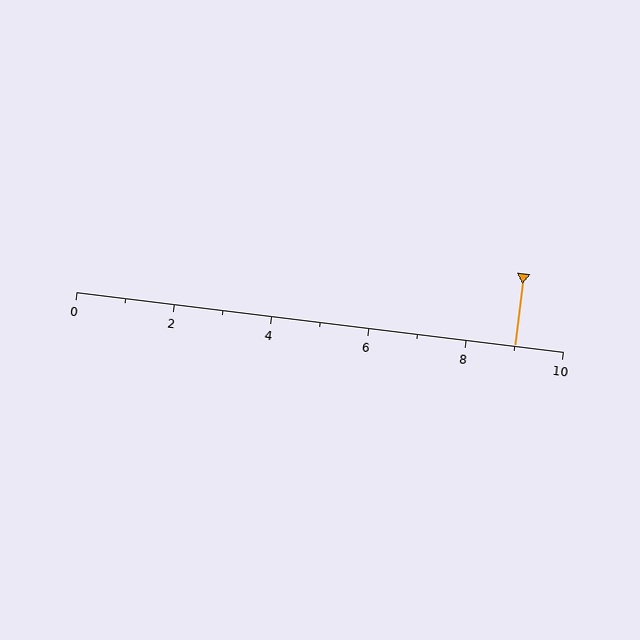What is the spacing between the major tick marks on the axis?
The major ticks are spaced 2 apart.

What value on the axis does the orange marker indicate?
The marker indicates approximately 9.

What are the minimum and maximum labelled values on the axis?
The axis runs from 0 to 10.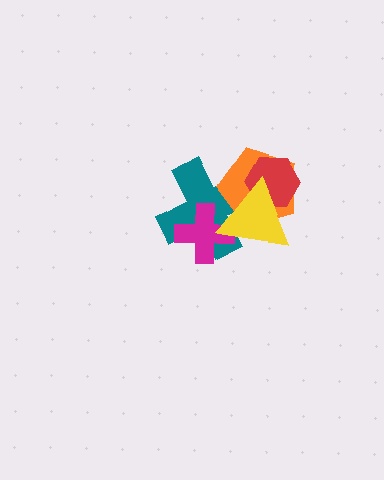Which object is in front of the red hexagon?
The yellow triangle is in front of the red hexagon.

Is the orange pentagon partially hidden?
Yes, it is partially covered by another shape.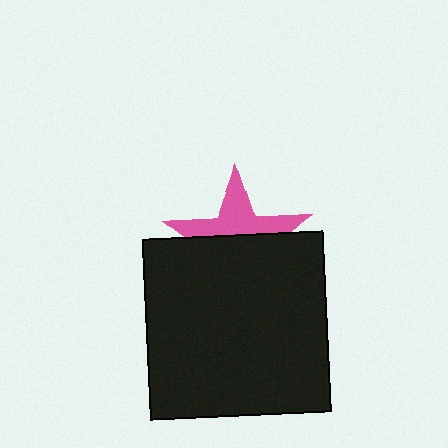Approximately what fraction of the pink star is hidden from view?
Roughly 55% of the pink star is hidden behind the black square.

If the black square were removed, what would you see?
You would see the complete pink star.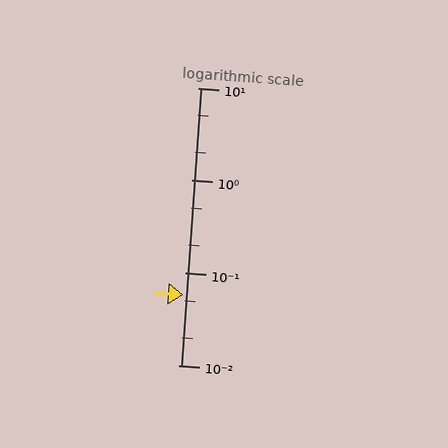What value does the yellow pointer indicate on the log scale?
The pointer indicates approximately 0.057.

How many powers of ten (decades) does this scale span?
The scale spans 3 decades, from 0.01 to 10.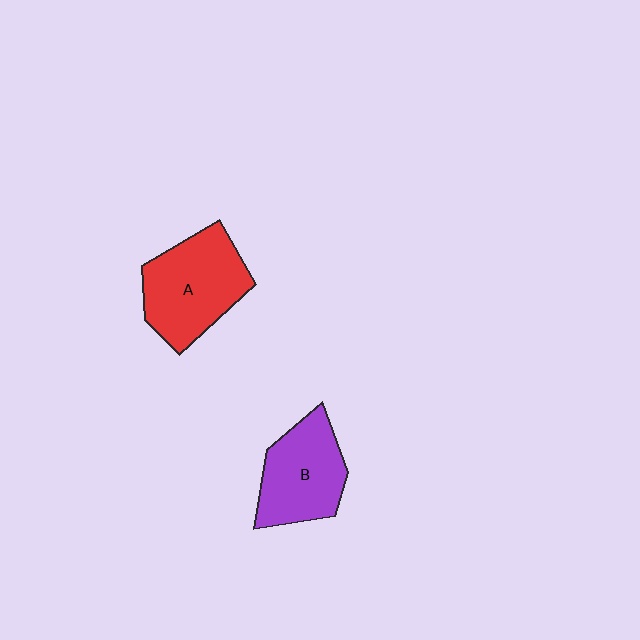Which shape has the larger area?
Shape A (red).